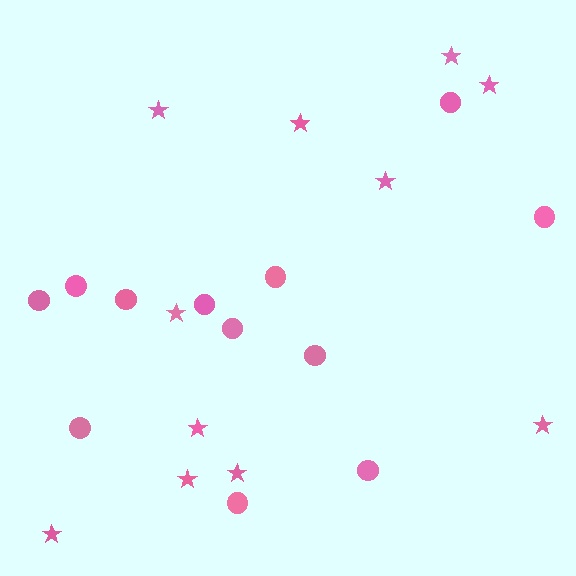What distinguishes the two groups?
There are 2 groups: one group of stars (11) and one group of circles (12).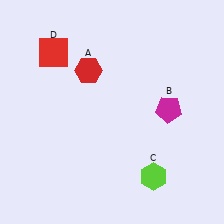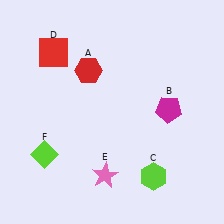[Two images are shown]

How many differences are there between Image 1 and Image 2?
There are 2 differences between the two images.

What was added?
A pink star (E), a lime diamond (F) were added in Image 2.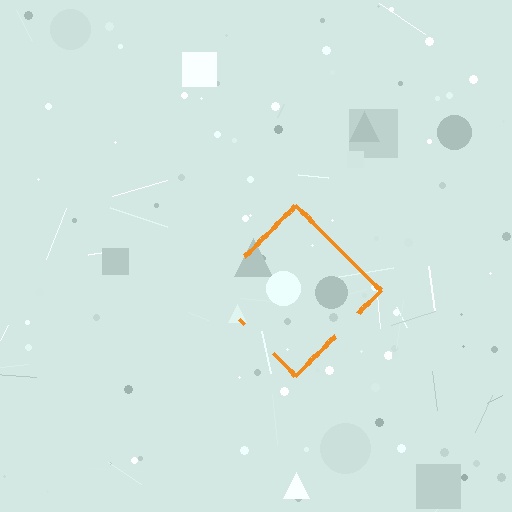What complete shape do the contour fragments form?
The contour fragments form a diamond.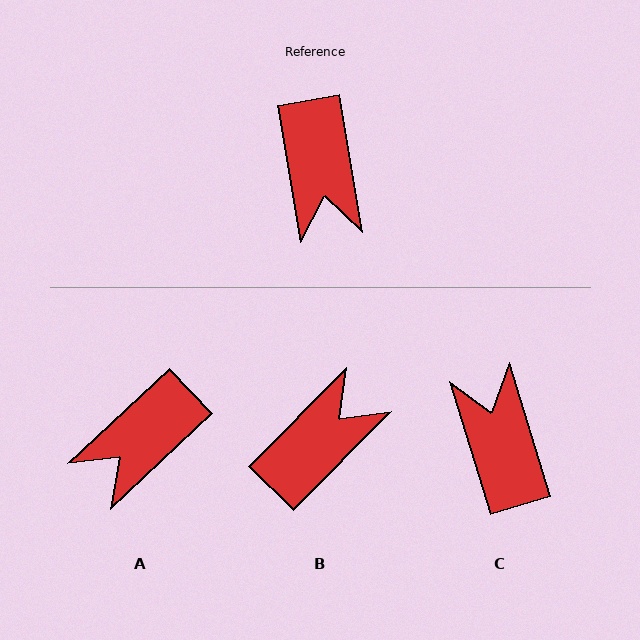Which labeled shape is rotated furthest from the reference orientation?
C, about 172 degrees away.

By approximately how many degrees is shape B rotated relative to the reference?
Approximately 126 degrees counter-clockwise.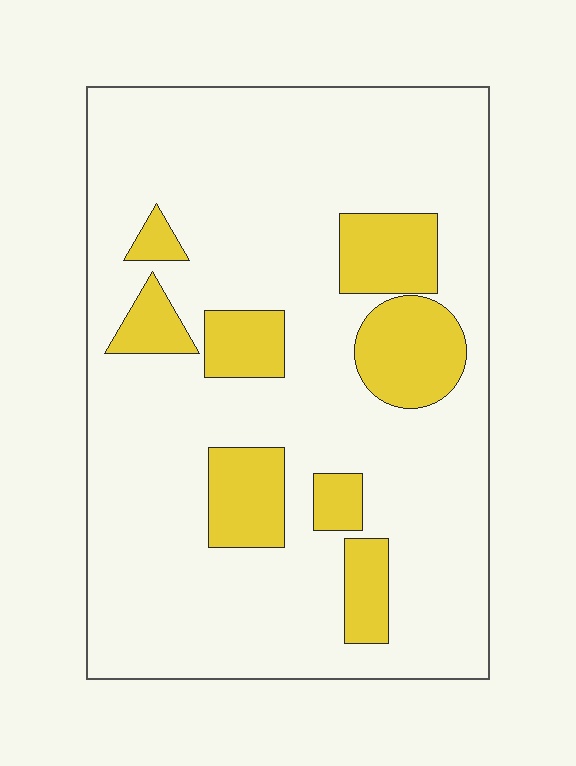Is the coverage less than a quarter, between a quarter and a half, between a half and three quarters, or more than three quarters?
Less than a quarter.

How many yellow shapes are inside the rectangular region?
8.